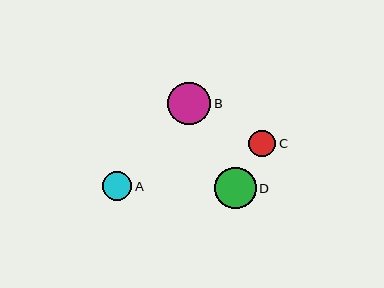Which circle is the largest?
Circle B is the largest with a size of approximately 43 pixels.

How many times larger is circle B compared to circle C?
Circle B is approximately 1.6 times the size of circle C.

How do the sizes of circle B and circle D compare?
Circle B and circle D are approximately the same size.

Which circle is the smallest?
Circle C is the smallest with a size of approximately 27 pixels.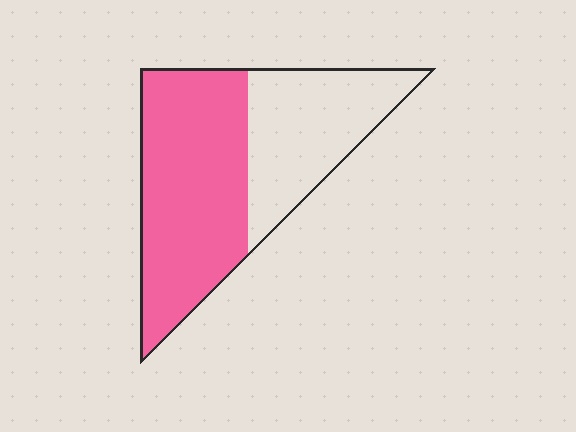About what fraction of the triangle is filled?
About three fifths (3/5).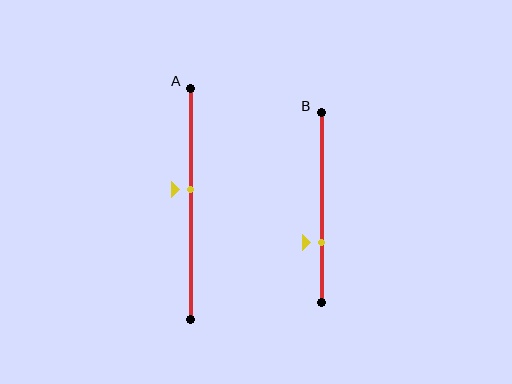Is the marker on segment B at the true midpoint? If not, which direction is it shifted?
No, the marker on segment B is shifted downward by about 18% of the segment length.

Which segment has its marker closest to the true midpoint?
Segment A has its marker closest to the true midpoint.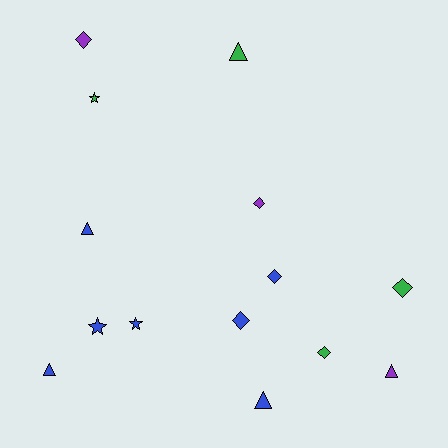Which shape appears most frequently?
Diamond, with 6 objects.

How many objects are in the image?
There are 14 objects.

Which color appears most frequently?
Blue, with 7 objects.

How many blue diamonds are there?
There are 2 blue diamonds.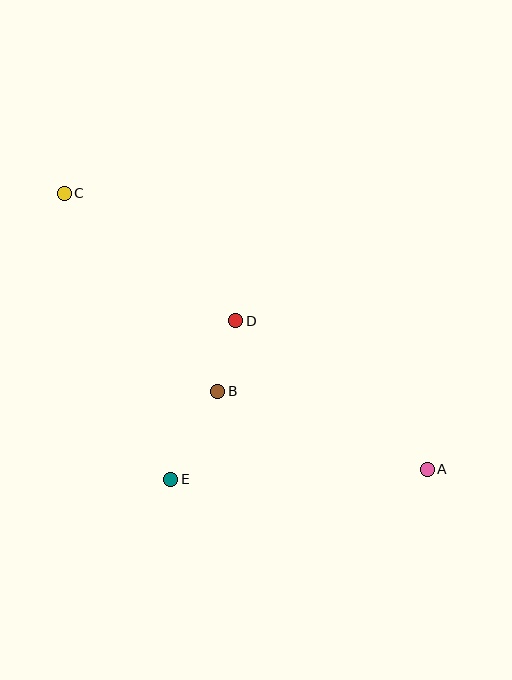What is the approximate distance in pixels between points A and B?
The distance between A and B is approximately 223 pixels.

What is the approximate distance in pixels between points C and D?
The distance between C and D is approximately 214 pixels.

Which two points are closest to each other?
Points B and D are closest to each other.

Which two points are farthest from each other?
Points A and C are farthest from each other.